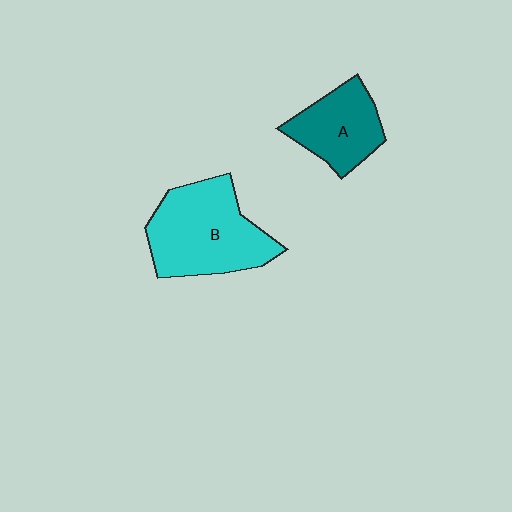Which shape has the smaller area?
Shape A (teal).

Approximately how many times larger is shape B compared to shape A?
Approximately 1.6 times.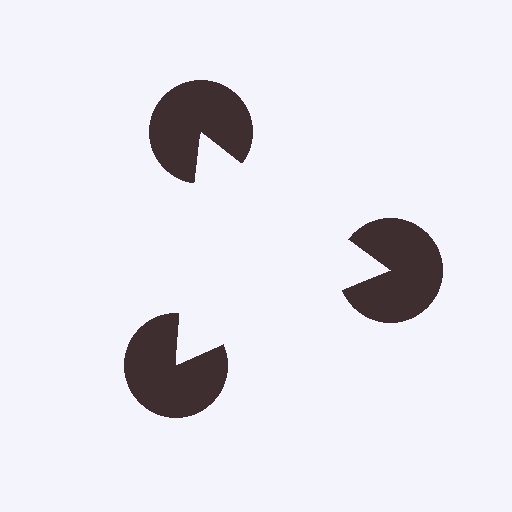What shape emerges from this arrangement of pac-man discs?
An illusory triangle — its edges are inferred from the aligned wedge cuts in the pac-man discs, not physically drawn.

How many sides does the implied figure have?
3 sides.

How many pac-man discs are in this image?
There are 3 — one at each vertex of the illusory triangle.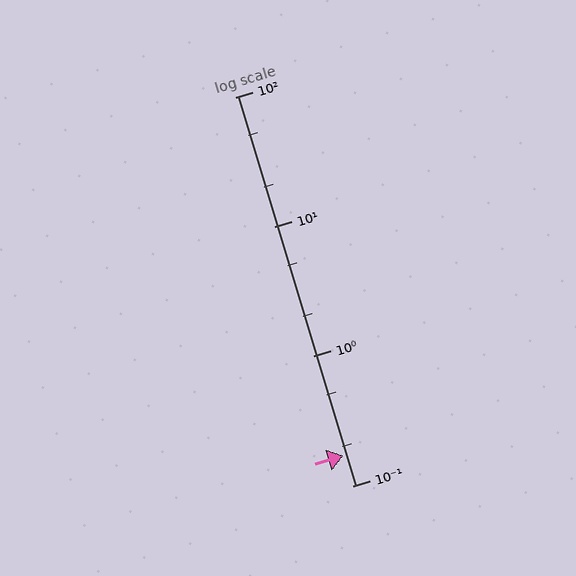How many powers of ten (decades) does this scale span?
The scale spans 3 decades, from 0.1 to 100.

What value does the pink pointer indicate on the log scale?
The pointer indicates approximately 0.17.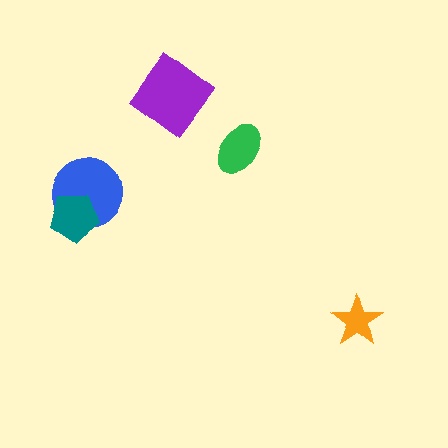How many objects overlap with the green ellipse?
0 objects overlap with the green ellipse.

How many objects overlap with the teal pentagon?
1 object overlaps with the teal pentagon.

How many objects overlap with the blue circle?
1 object overlaps with the blue circle.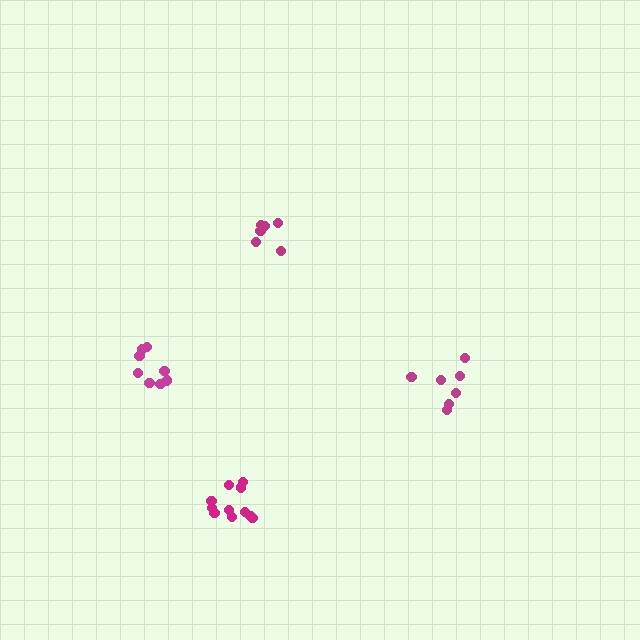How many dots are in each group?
Group 1: 11 dots, Group 2: 7 dots, Group 3: 8 dots, Group 4: 7 dots (33 total).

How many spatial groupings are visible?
There are 4 spatial groupings.